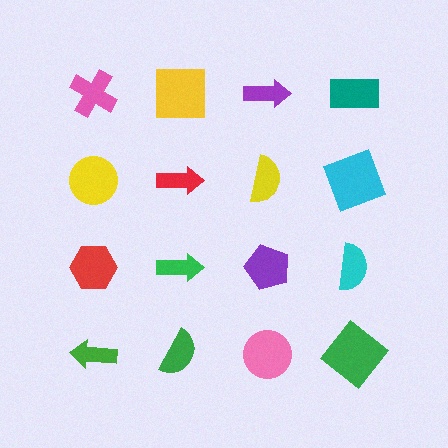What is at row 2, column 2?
A red arrow.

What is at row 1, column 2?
A yellow square.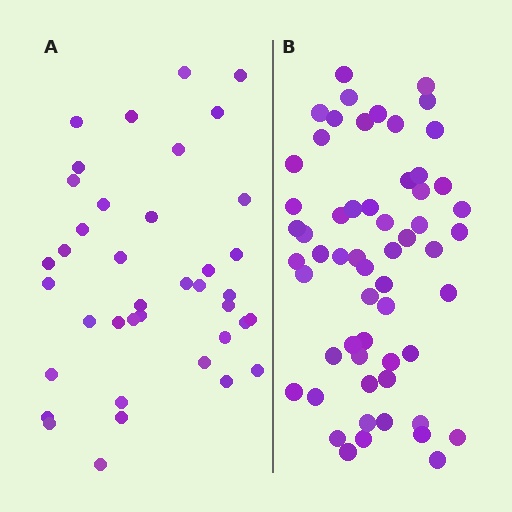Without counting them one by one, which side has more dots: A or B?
Region B (the right region) has more dots.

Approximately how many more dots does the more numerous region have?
Region B has approximately 20 more dots than region A.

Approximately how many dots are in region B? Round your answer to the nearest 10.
About 60 dots. (The exact count is 58, which rounds to 60.)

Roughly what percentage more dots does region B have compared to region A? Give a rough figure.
About 50% more.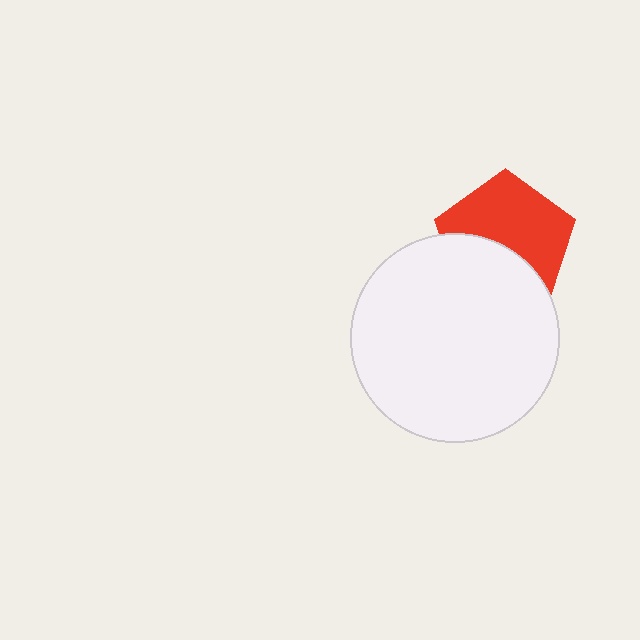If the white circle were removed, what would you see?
You would see the complete red pentagon.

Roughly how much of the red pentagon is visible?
About half of it is visible (roughly 59%).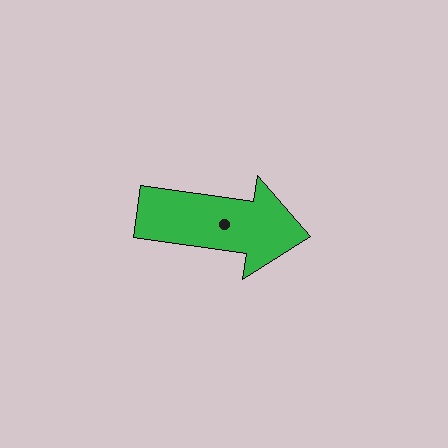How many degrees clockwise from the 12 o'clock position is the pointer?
Approximately 98 degrees.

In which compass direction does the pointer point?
East.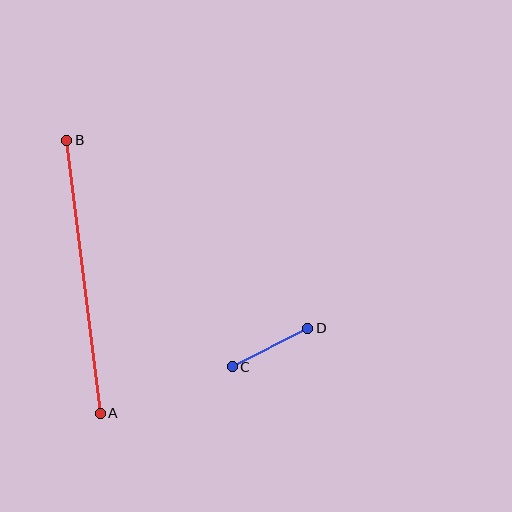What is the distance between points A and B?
The distance is approximately 275 pixels.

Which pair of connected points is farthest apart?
Points A and B are farthest apart.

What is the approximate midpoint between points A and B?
The midpoint is at approximately (83, 277) pixels.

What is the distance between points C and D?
The distance is approximately 85 pixels.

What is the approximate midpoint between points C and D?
The midpoint is at approximately (270, 348) pixels.